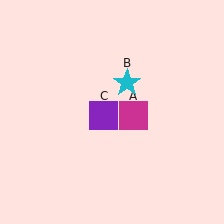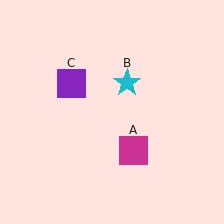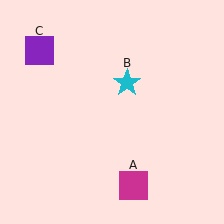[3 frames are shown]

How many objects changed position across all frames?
2 objects changed position: magenta square (object A), purple square (object C).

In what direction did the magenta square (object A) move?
The magenta square (object A) moved down.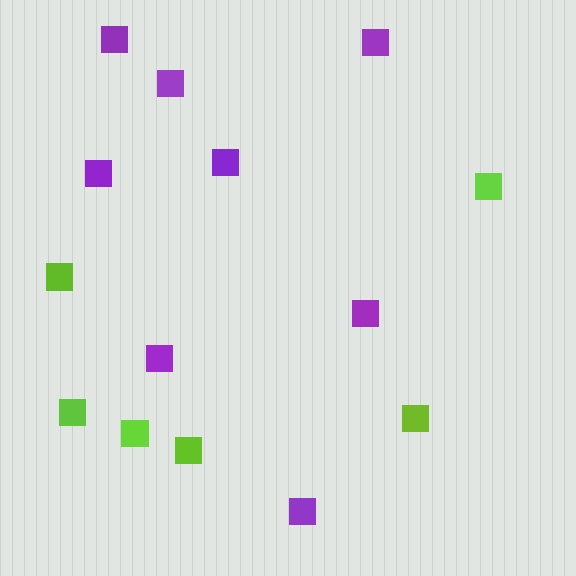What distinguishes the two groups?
There are 2 groups: one group of purple squares (8) and one group of lime squares (6).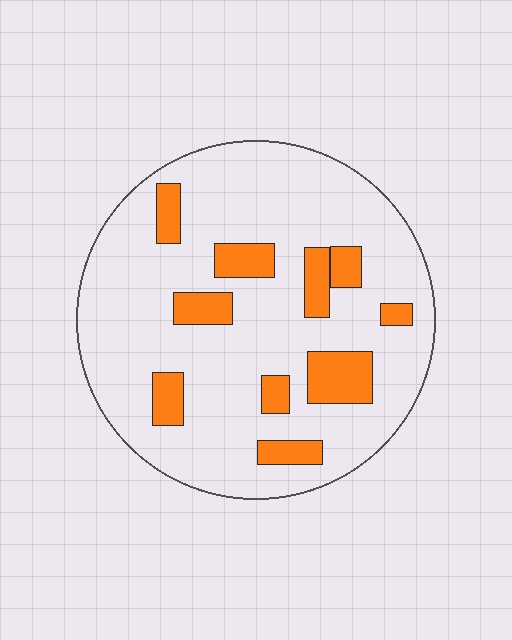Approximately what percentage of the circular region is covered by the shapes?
Approximately 15%.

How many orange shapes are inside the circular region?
10.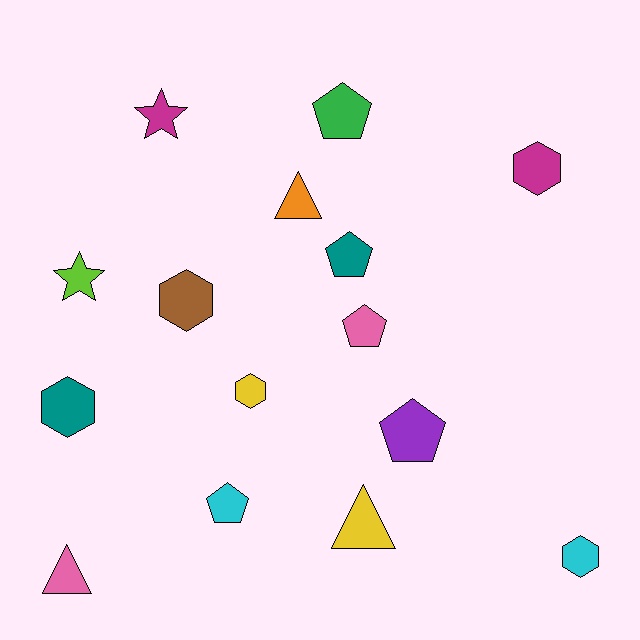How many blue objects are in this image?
There are no blue objects.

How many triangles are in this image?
There are 3 triangles.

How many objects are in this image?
There are 15 objects.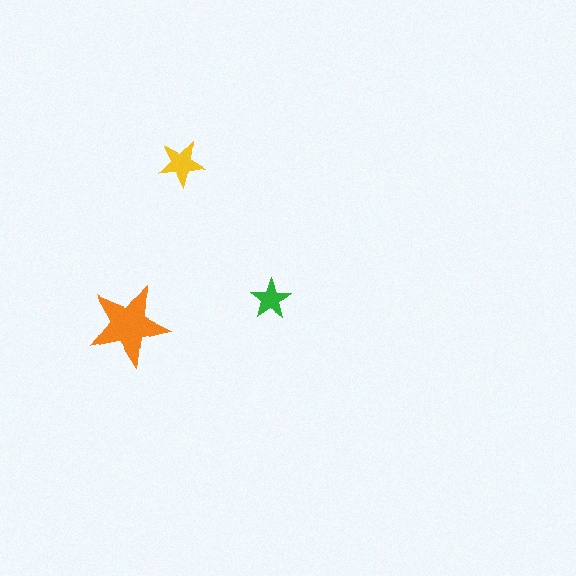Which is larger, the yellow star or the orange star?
The orange one.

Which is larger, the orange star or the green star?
The orange one.